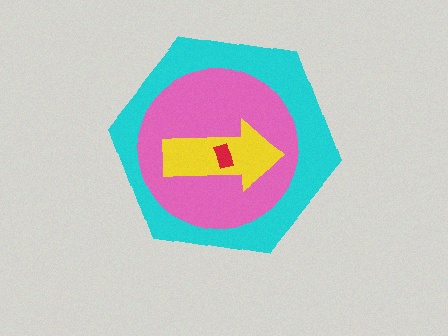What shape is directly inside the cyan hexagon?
The pink circle.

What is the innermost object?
The red rectangle.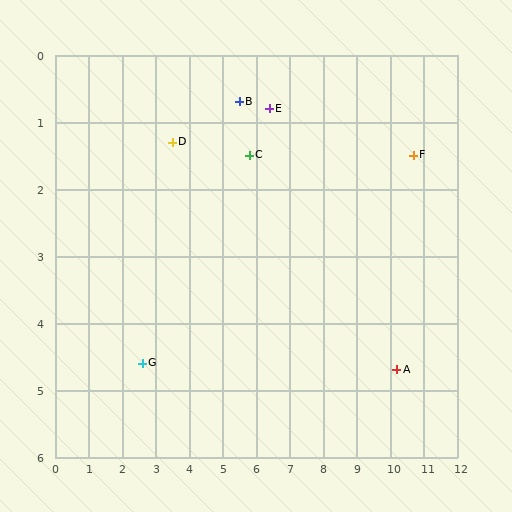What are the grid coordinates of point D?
Point D is at approximately (3.5, 1.3).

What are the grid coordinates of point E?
Point E is at approximately (6.4, 0.8).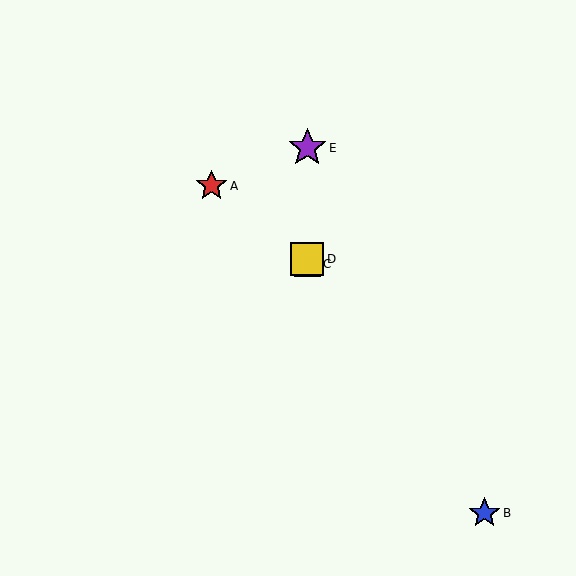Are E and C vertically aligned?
Yes, both are at x≈307.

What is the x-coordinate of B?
Object B is at x≈484.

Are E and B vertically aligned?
No, E is at x≈307 and B is at x≈484.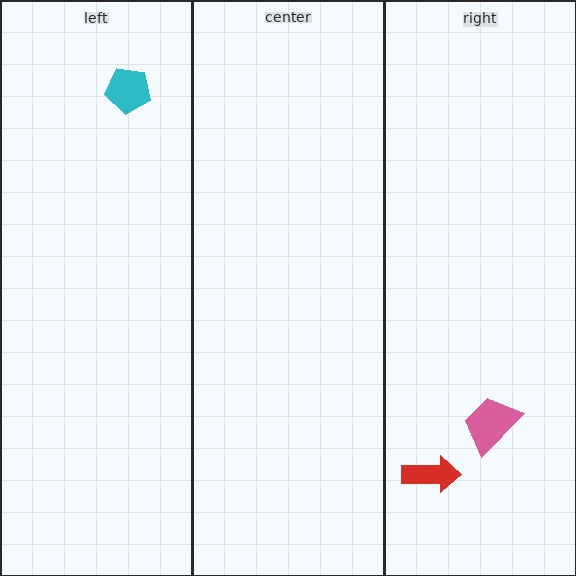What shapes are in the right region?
The red arrow, the pink trapezoid.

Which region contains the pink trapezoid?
The right region.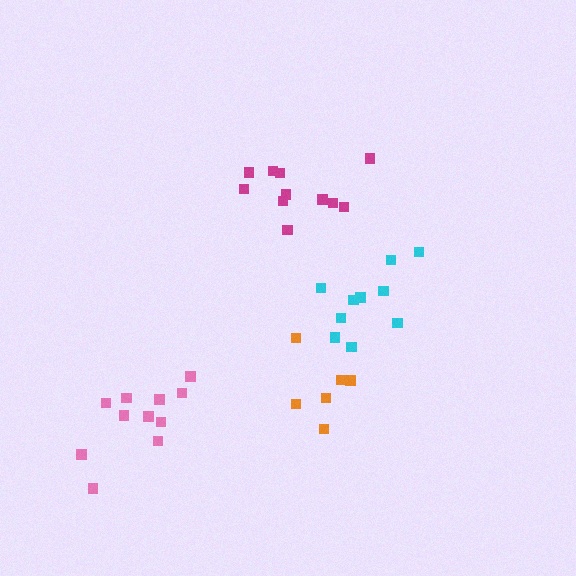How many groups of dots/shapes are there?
There are 4 groups.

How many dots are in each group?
Group 1: 11 dots, Group 2: 6 dots, Group 3: 11 dots, Group 4: 10 dots (38 total).